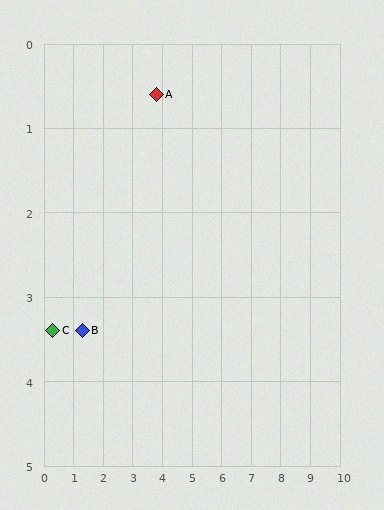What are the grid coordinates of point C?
Point C is at approximately (0.3, 3.4).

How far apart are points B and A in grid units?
Points B and A are about 3.8 grid units apart.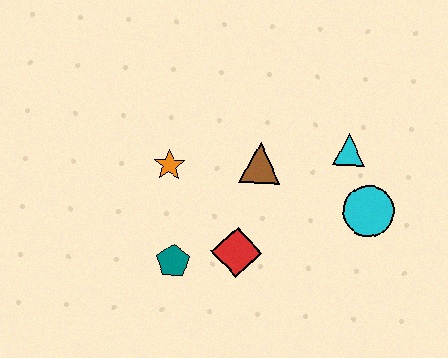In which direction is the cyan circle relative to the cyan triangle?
The cyan circle is below the cyan triangle.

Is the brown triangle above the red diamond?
Yes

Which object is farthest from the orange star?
The cyan circle is farthest from the orange star.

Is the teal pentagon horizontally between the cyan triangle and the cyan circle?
No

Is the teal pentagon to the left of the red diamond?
Yes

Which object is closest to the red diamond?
The teal pentagon is closest to the red diamond.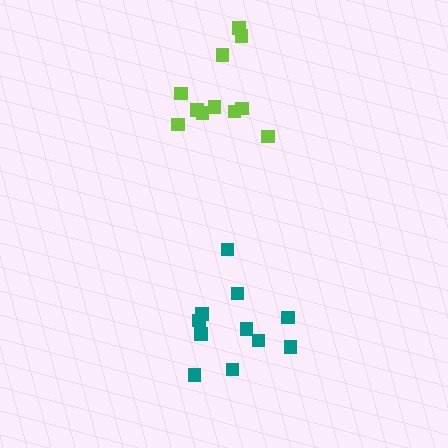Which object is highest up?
The lime cluster is topmost.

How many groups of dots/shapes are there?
There are 2 groups.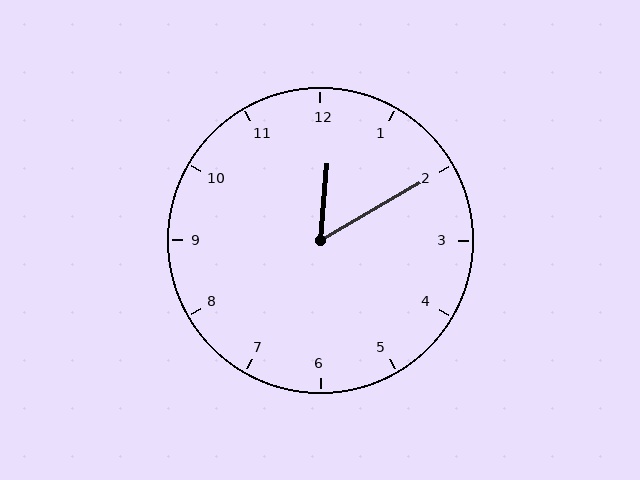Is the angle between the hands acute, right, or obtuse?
It is acute.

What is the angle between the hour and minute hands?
Approximately 55 degrees.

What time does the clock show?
12:10.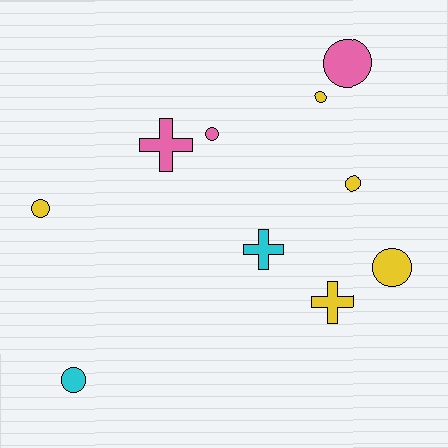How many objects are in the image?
There are 10 objects.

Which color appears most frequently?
Yellow, with 5 objects.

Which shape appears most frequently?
Circle, with 7 objects.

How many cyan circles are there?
There is 1 cyan circle.